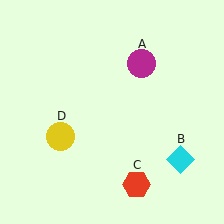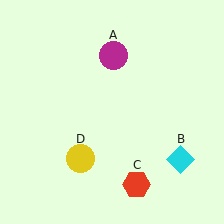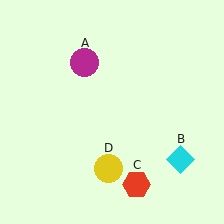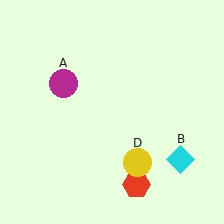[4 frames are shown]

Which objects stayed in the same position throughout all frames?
Cyan diamond (object B) and red hexagon (object C) remained stationary.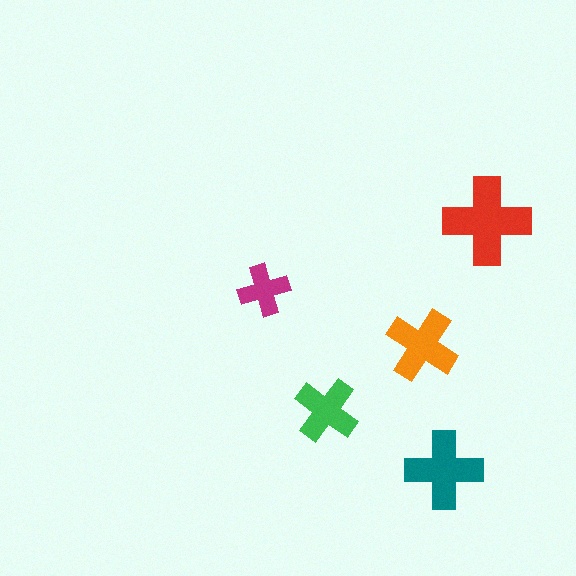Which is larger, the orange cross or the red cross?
The red one.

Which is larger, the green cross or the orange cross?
The orange one.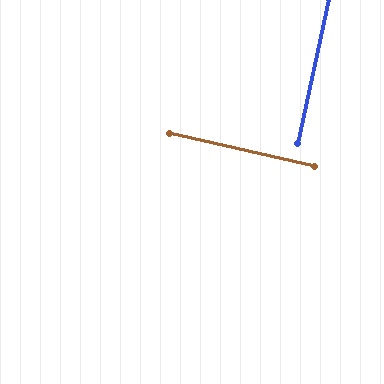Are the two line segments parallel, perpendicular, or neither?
Perpendicular — they meet at approximately 89°.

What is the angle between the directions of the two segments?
Approximately 89 degrees.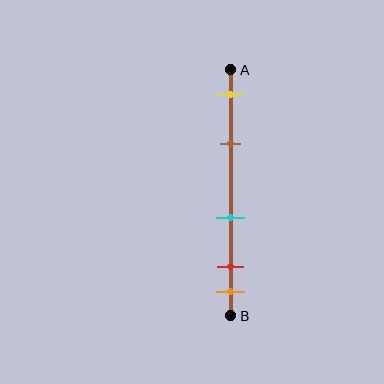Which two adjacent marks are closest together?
The red and orange marks are the closest adjacent pair.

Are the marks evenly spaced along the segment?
No, the marks are not evenly spaced.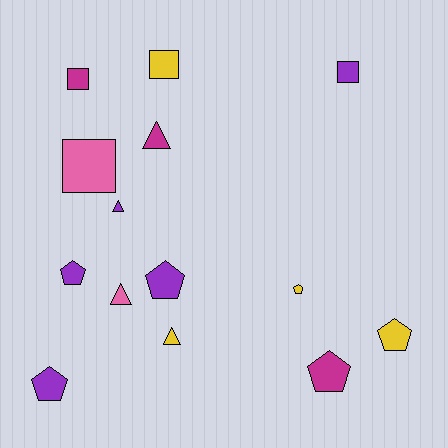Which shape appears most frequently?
Pentagon, with 6 objects.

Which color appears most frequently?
Purple, with 5 objects.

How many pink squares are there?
There is 1 pink square.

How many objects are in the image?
There are 14 objects.